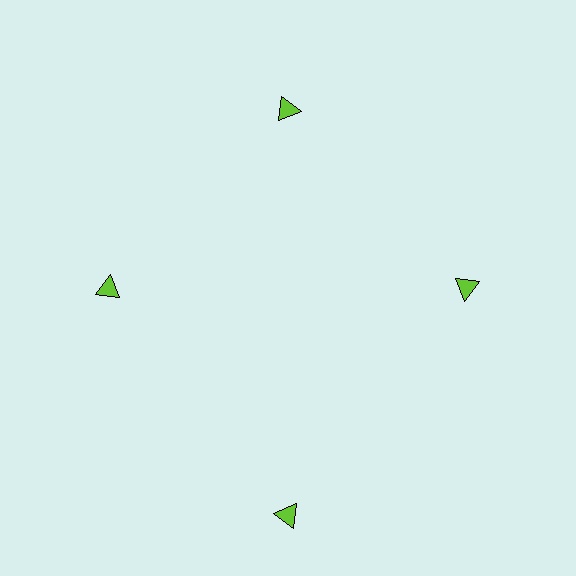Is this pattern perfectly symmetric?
No. The 4 lime triangles are arranged in a ring, but one element near the 6 o'clock position is pushed outward from the center, breaking the 4-fold rotational symmetry.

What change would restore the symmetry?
The symmetry would be restored by moving it inward, back onto the ring so that all 4 triangles sit at equal angles and equal distance from the center.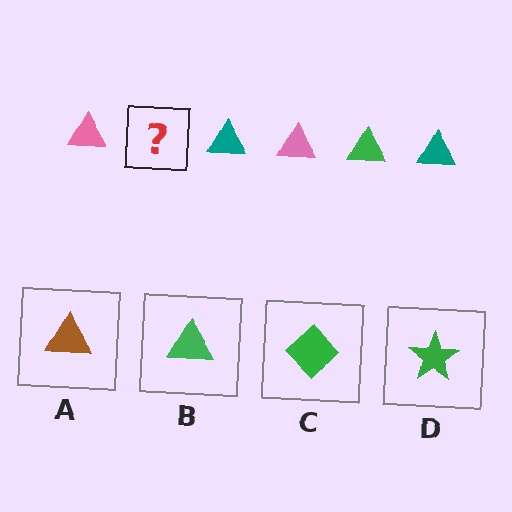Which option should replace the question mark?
Option B.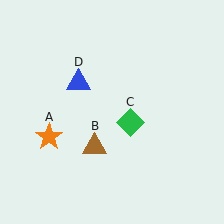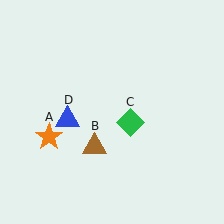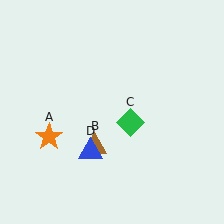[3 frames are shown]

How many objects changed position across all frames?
1 object changed position: blue triangle (object D).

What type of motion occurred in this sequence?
The blue triangle (object D) rotated counterclockwise around the center of the scene.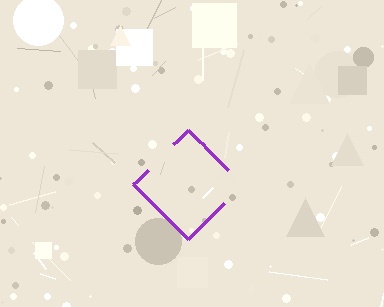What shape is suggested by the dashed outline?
The dashed outline suggests a diamond.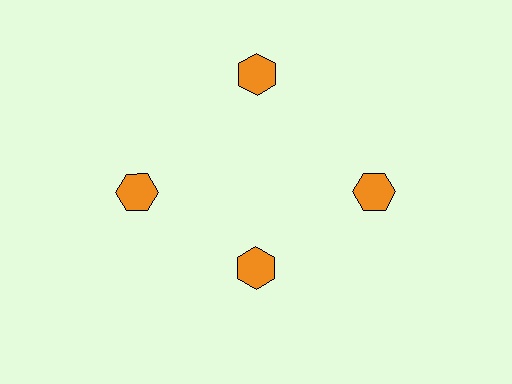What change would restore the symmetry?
The symmetry would be restored by moving it outward, back onto the ring so that all 4 hexagons sit at equal angles and equal distance from the center.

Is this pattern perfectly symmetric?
No. The 4 orange hexagons are arranged in a ring, but one element near the 6 o'clock position is pulled inward toward the center, breaking the 4-fold rotational symmetry.